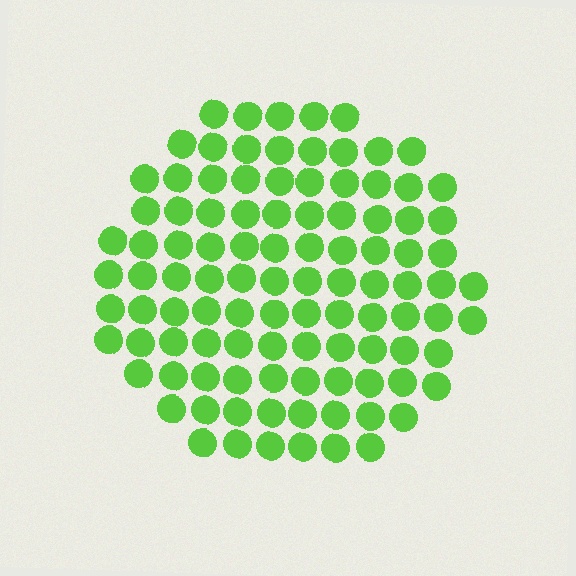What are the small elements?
The small elements are circles.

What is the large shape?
The large shape is a circle.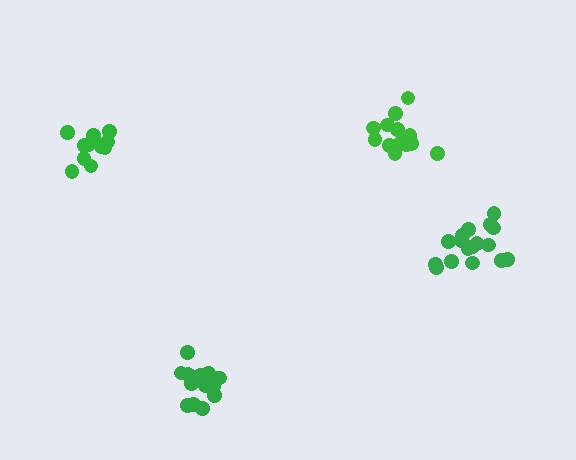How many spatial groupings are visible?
There are 4 spatial groupings.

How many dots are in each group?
Group 1: 16 dots, Group 2: 17 dots, Group 3: 14 dots, Group 4: 13 dots (60 total).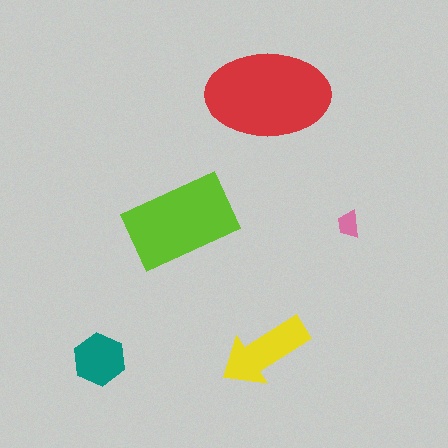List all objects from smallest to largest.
The pink trapezoid, the teal hexagon, the yellow arrow, the lime rectangle, the red ellipse.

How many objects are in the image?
There are 5 objects in the image.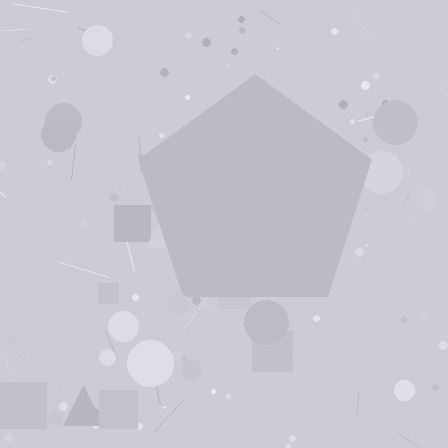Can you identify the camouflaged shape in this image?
The camouflaged shape is a pentagon.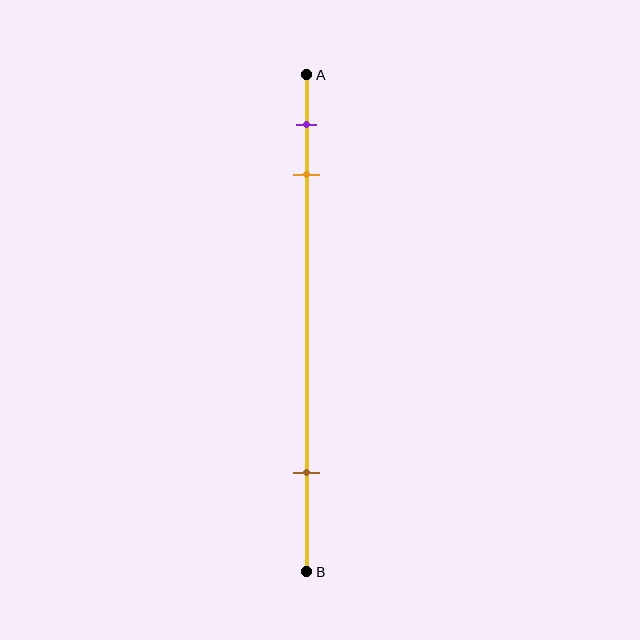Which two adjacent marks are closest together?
The purple and orange marks are the closest adjacent pair.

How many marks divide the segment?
There are 3 marks dividing the segment.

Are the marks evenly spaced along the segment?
No, the marks are not evenly spaced.